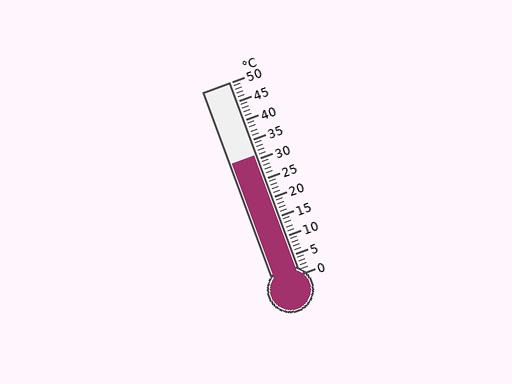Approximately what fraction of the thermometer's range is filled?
The thermometer is filled to approximately 60% of its range.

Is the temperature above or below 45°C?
The temperature is below 45°C.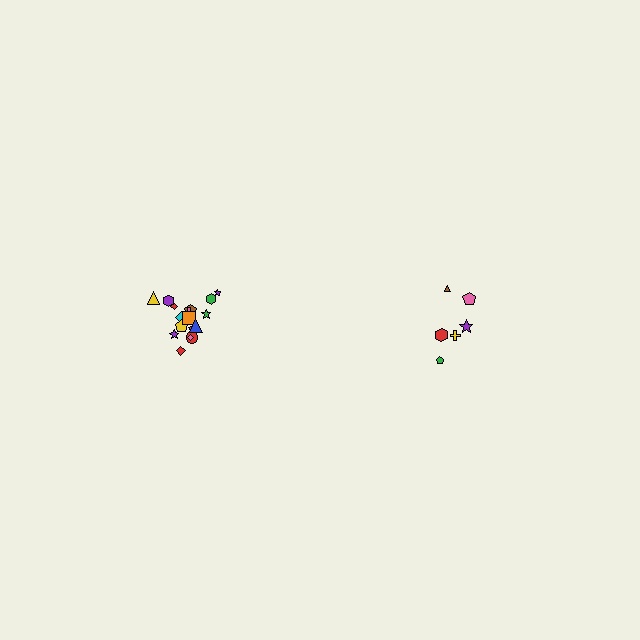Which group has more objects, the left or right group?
The left group.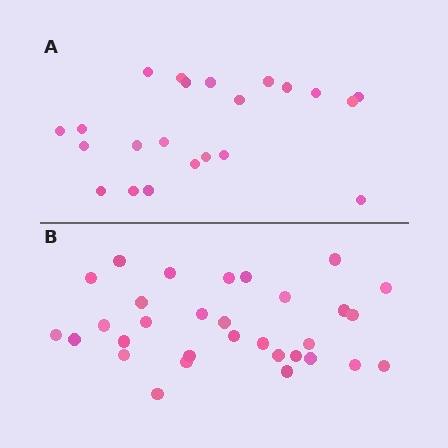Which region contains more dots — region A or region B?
Region B (the bottom region) has more dots.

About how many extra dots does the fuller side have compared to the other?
Region B has roughly 8 or so more dots than region A.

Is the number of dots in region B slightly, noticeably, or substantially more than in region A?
Region B has noticeably more, but not dramatically so. The ratio is roughly 1.4 to 1.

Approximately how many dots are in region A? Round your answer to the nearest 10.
About 20 dots. (The exact count is 22, which rounds to 20.)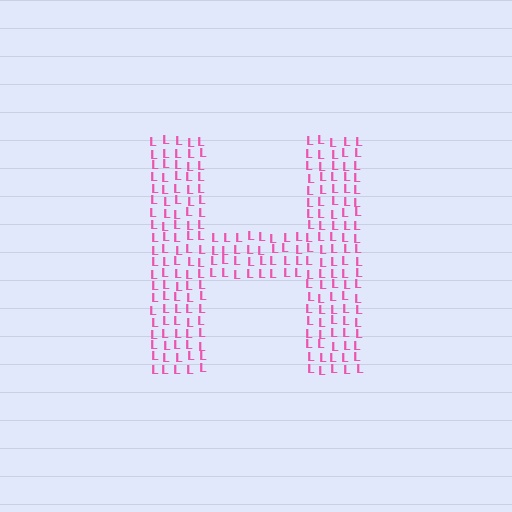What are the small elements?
The small elements are letter L's.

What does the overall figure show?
The overall figure shows the letter H.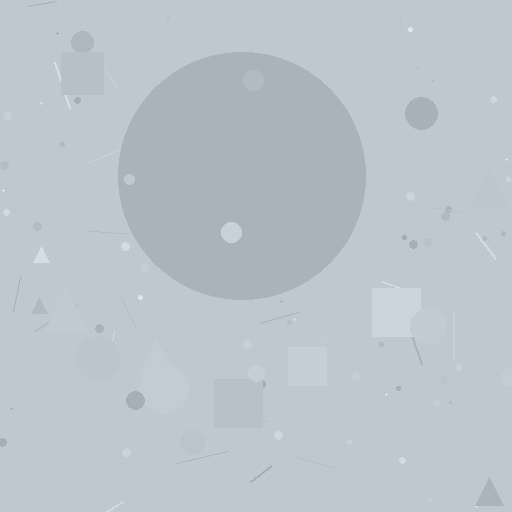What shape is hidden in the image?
A circle is hidden in the image.